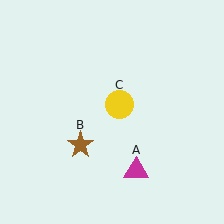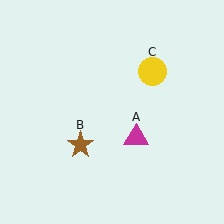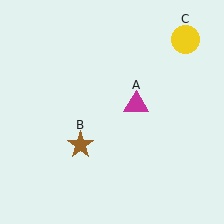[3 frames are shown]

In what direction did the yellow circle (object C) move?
The yellow circle (object C) moved up and to the right.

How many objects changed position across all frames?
2 objects changed position: magenta triangle (object A), yellow circle (object C).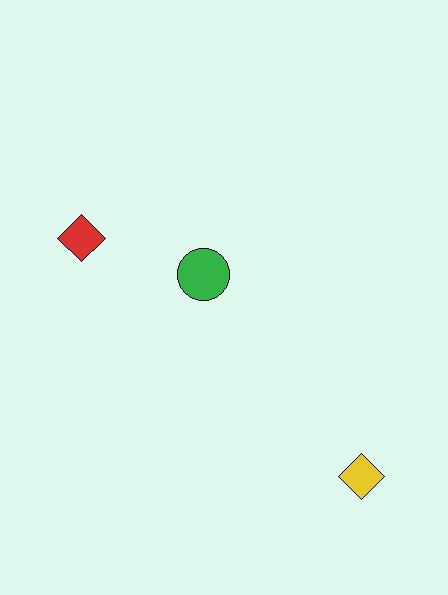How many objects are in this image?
There are 3 objects.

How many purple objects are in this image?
There are no purple objects.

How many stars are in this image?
There are no stars.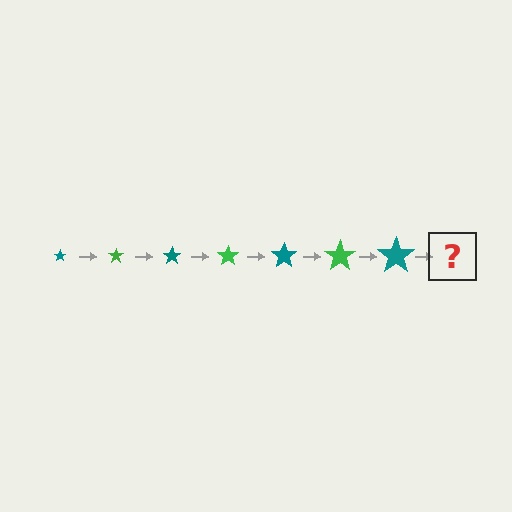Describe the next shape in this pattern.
It should be a green star, larger than the previous one.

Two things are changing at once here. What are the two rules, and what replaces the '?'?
The two rules are that the star grows larger each step and the color cycles through teal and green. The '?' should be a green star, larger than the previous one.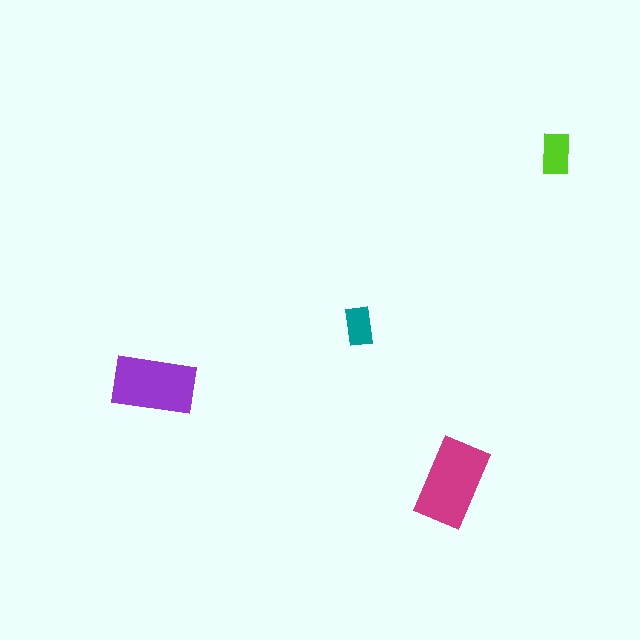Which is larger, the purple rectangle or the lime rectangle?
The purple one.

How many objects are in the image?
There are 4 objects in the image.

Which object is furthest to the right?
The lime rectangle is rightmost.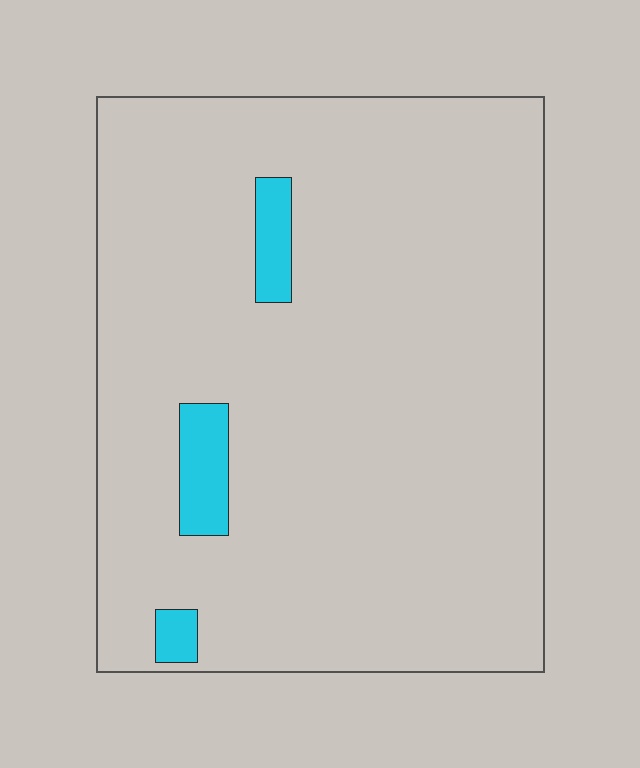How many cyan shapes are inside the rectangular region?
3.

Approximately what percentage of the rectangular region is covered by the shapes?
Approximately 5%.